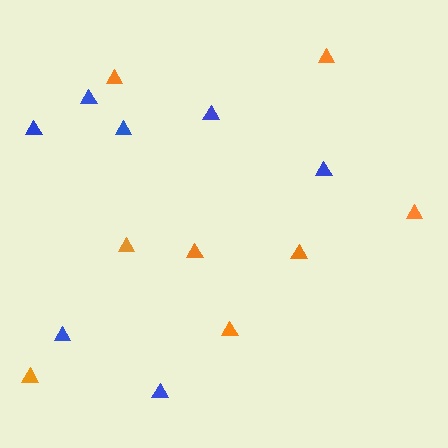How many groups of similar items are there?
There are 2 groups: one group of blue triangles (7) and one group of orange triangles (8).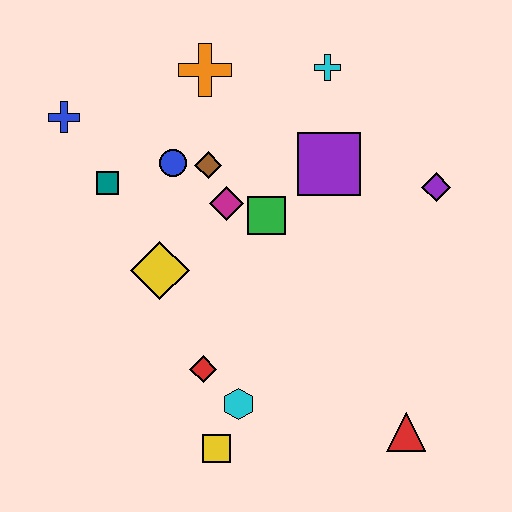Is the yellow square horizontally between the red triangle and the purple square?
No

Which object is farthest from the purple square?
The yellow square is farthest from the purple square.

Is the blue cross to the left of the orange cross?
Yes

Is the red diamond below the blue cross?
Yes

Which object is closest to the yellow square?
The cyan hexagon is closest to the yellow square.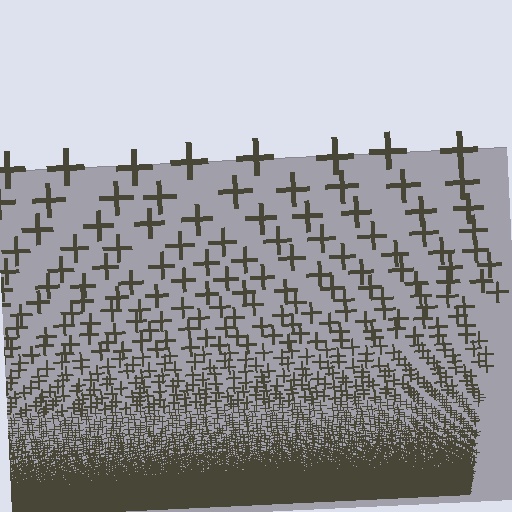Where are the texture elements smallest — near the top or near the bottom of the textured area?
Near the bottom.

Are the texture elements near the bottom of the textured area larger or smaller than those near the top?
Smaller. The gradient is inverted — elements near the bottom are smaller and denser.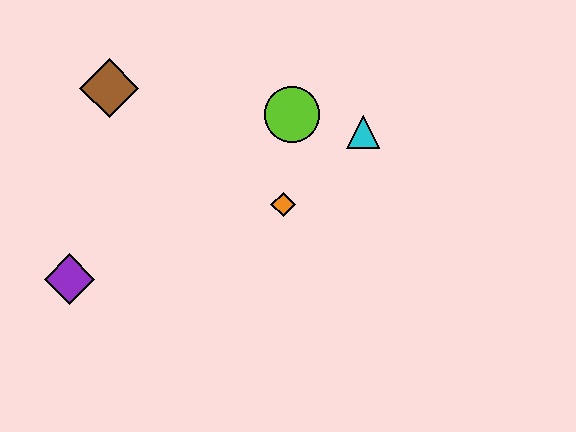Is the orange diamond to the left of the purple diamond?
No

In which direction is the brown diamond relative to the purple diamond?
The brown diamond is above the purple diamond.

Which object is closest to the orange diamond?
The lime circle is closest to the orange diamond.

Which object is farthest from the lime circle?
The purple diamond is farthest from the lime circle.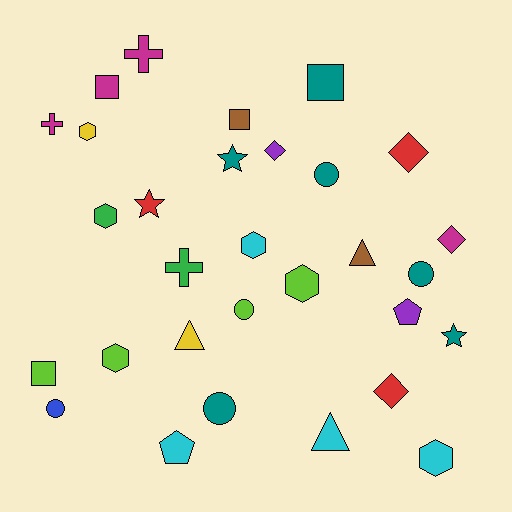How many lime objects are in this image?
There are 4 lime objects.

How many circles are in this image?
There are 5 circles.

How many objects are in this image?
There are 30 objects.